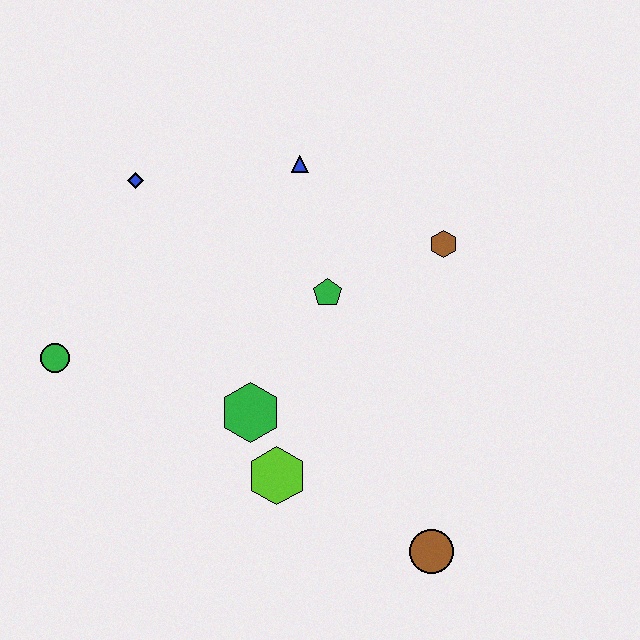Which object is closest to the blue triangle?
The green pentagon is closest to the blue triangle.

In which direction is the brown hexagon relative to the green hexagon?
The brown hexagon is to the right of the green hexagon.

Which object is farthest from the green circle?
The brown circle is farthest from the green circle.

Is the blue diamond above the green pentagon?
Yes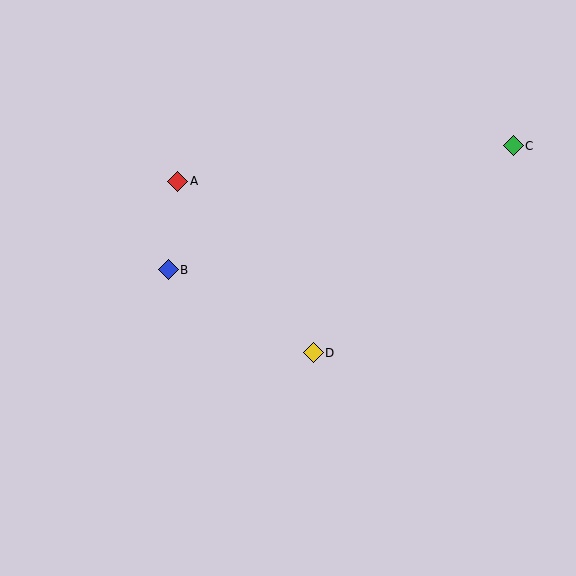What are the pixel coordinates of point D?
Point D is at (313, 353).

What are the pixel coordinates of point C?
Point C is at (513, 146).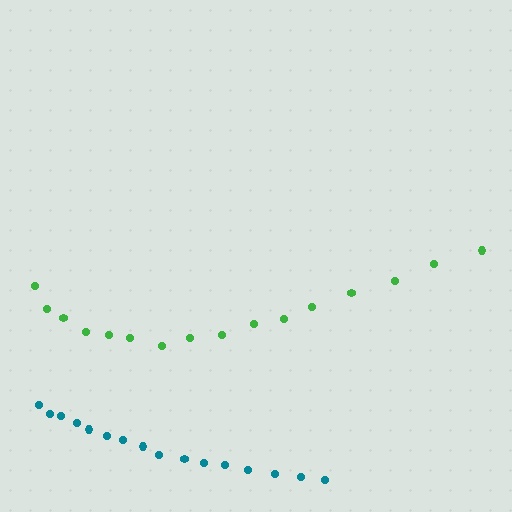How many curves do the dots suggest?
There are 2 distinct paths.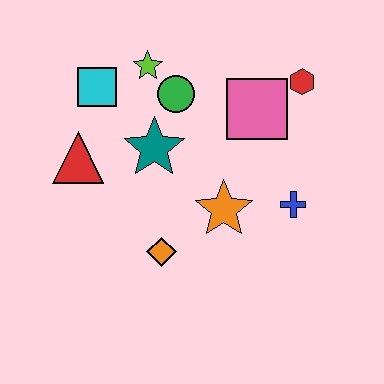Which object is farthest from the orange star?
The cyan square is farthest from the orange star.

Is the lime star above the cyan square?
Yes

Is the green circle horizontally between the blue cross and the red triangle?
Yes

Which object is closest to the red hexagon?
The pink square is closest to the red hexagon.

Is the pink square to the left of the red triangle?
No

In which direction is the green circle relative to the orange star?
The green circle is above the orange star.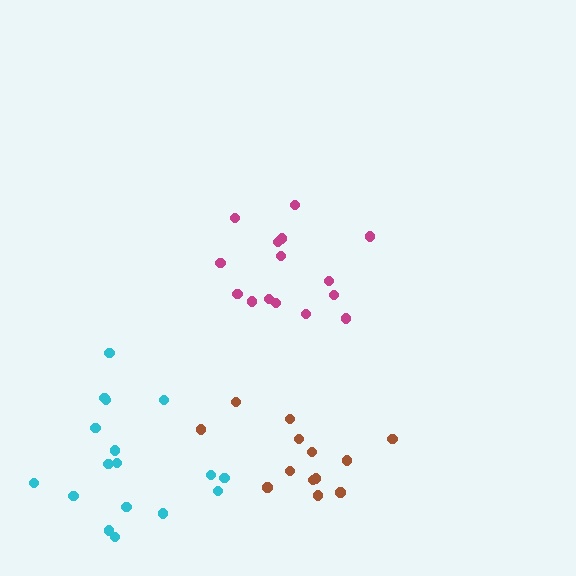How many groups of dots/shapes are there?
There are 3 groups.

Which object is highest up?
The magenta cluster is topmost.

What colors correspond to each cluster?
The clusters are colored: magenta, cyan, brown.